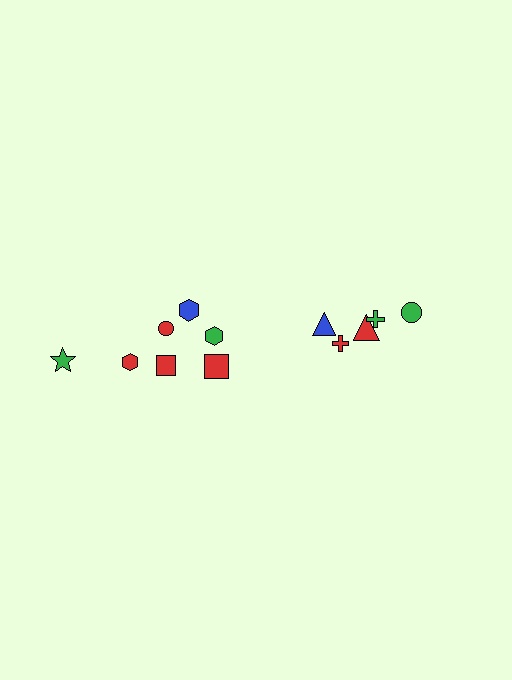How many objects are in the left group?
There are 7 objects.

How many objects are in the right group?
There are 5 objects.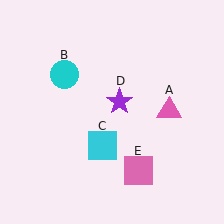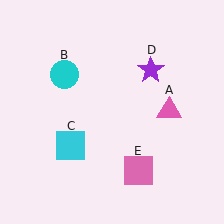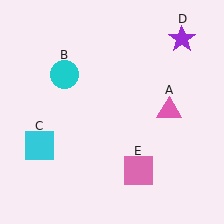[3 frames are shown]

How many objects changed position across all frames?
2 objects changed position: cyan square (object C), purple star (object D).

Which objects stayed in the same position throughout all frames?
Pink triangle (object A) and cyan circle (object B) and pink square (object E) remained stationary.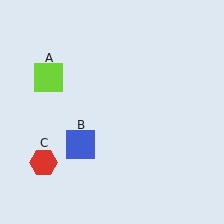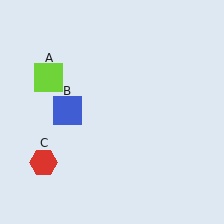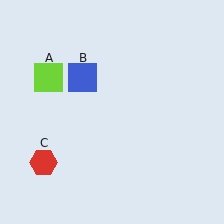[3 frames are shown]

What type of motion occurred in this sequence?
The blue square (object B) rotated clockwise around the center of the scene.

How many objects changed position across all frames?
1 object changed position: blue square (object B).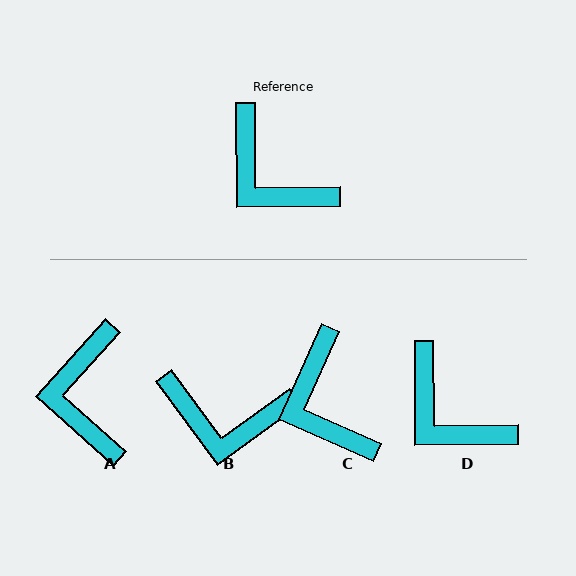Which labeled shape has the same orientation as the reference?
D.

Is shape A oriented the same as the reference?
No, it is off by about 42 degrees.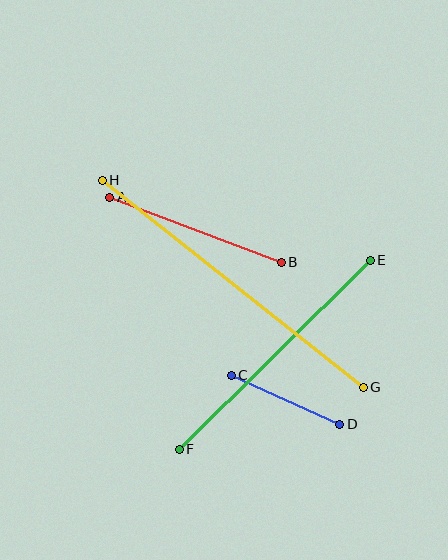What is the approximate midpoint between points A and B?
The midpoint is at approximately (195, 230) pixels.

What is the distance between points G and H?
The distance is approximately 333 pixels.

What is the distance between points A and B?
The distance is approximately 184 pixels.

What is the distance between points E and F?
The distance is approximately 269 pixels.